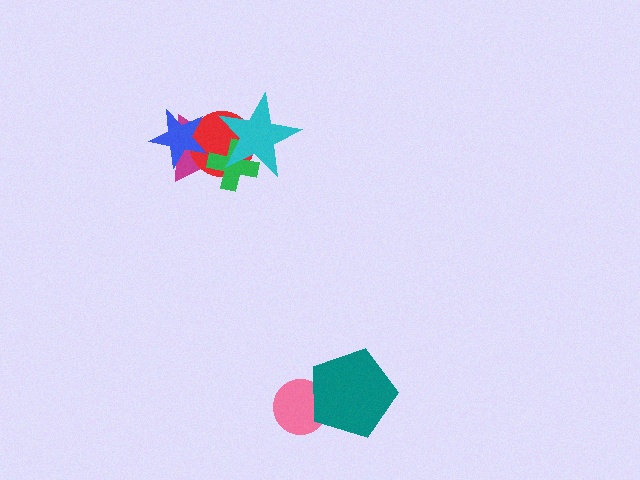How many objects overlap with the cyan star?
3 objects overlap with the cyan star.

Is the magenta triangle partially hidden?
Yes, it is partially covered by another shape.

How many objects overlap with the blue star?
2 objects overlap with the blue star.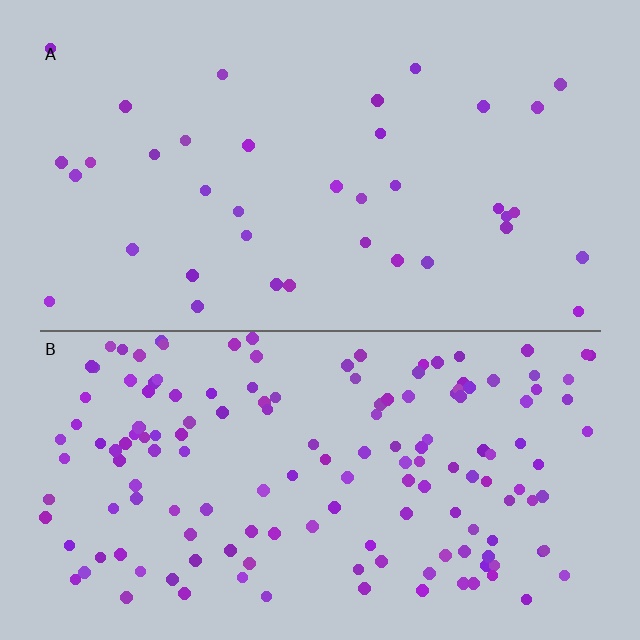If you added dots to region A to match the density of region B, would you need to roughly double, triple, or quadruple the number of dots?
Approximately quadruple.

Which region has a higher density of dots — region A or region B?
B (the bottom).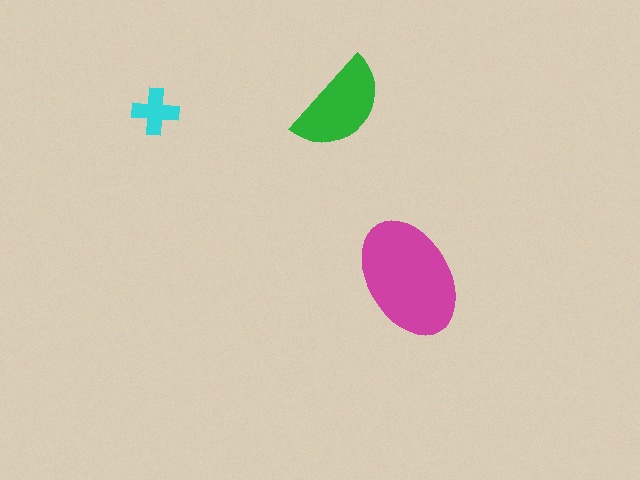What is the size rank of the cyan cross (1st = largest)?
3rd.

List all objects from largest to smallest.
The magenta ellipse, the green semicircle, the cyan cross.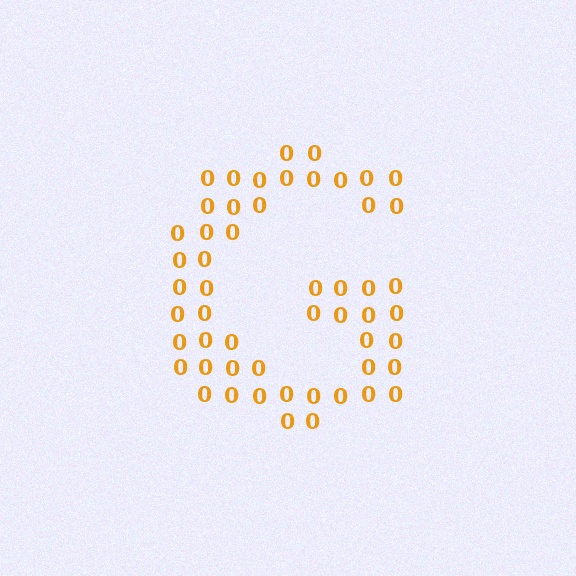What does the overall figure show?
The overall figure shows the letter G.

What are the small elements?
The small elements are digit 0's.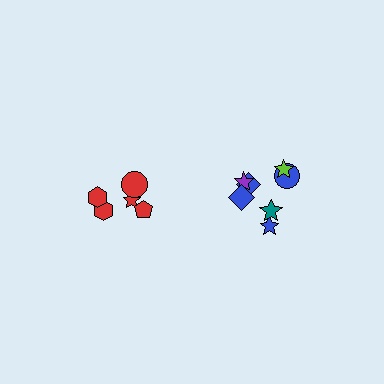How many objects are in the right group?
There are 7 objects.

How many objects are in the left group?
There are 5 objects.